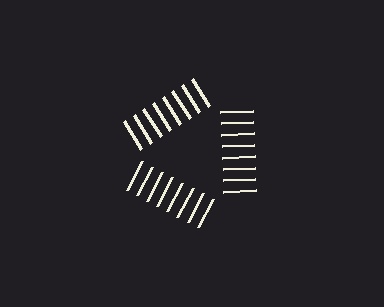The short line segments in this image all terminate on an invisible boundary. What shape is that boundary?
An illusory triangle — the line segments terminate on its edges but no continuous stroke is drawn.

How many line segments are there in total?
24 — 8 along each of the 3 edges.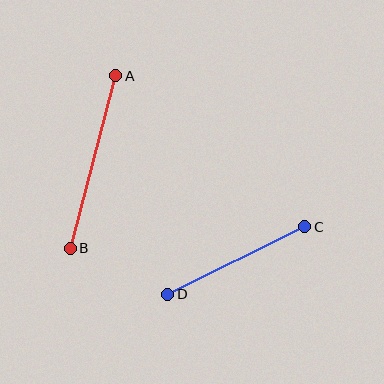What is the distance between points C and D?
The distance is approximately 153 pixels.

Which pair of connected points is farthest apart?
Points A and B are farthest apart.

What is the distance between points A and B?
The distance is approximately 178 pixels.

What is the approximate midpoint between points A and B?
The midpoint is at approximately (93, 162) pixels.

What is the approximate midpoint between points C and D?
The midpoint is at approximately (236, 261) pixels.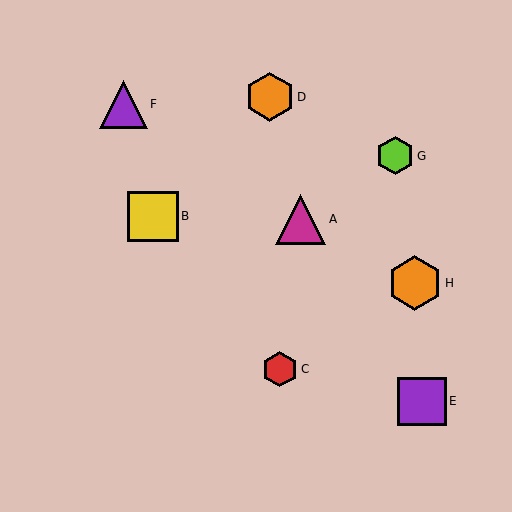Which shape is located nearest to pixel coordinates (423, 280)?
The orange hexagon (labeled H) at (415, 283) is nearest to that location.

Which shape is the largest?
The orange hexagon (labeled H) is the largest.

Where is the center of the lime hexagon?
The center of the lime hexagon is at (395, 156).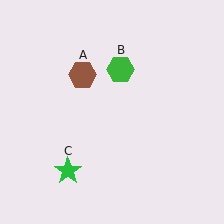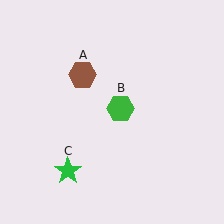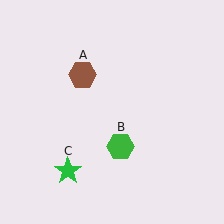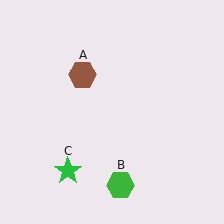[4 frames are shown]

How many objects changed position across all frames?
1 object changed position: green hexagon (object B).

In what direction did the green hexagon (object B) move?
The green hexagon (object B) moved down.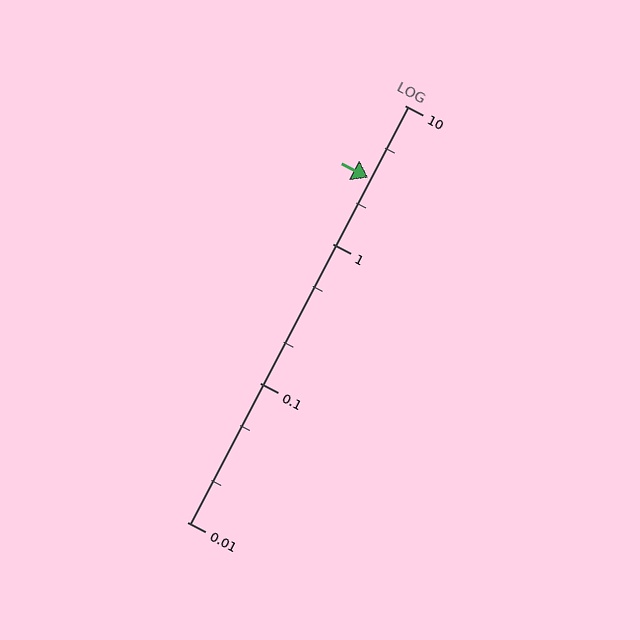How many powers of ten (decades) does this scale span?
The scale spans 3 decades, from 0.01 to 10.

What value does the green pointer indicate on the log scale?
The pointer indicates approximately 3.